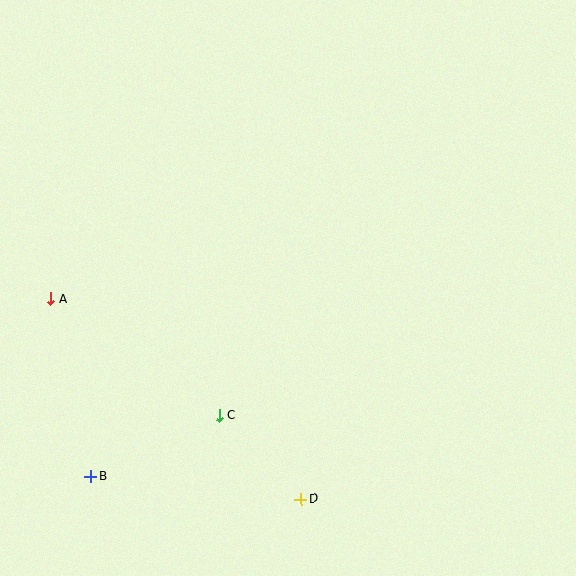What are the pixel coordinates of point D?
Point D is at (301, 499).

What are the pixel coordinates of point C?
Point C is at (219, 416).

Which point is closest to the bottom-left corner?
Point B is closest to the bottom-left corner.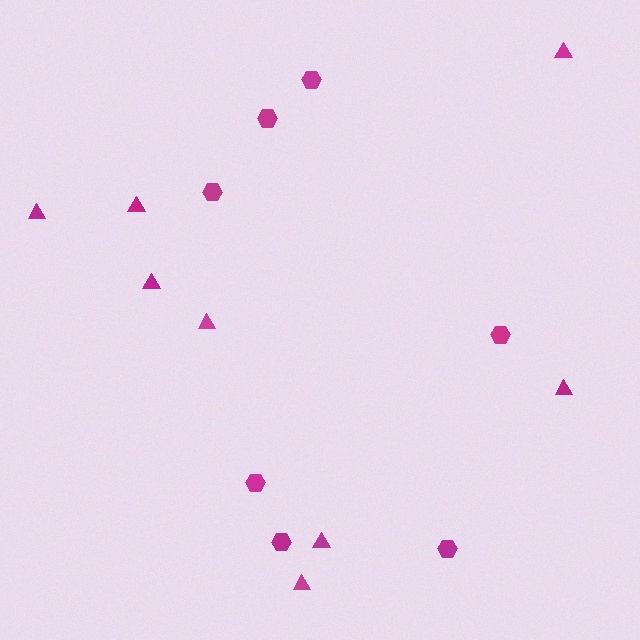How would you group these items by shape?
There are 2 groups: one group of triangles (8) and one group of hexagons (7).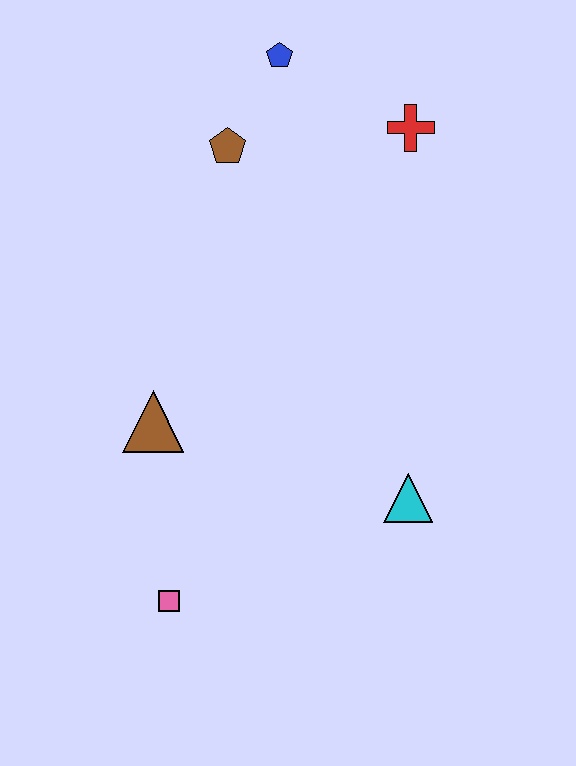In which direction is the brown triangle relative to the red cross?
The brown triangle is below the red cross.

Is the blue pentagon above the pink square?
Yes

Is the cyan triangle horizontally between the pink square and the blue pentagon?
No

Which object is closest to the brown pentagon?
The blue pentagon is closest to the brown pentagon.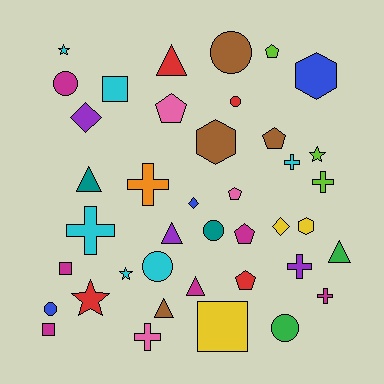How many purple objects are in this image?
There are 3 purple objects.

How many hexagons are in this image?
There are 3 hexagons.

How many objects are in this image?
There are 40 objects.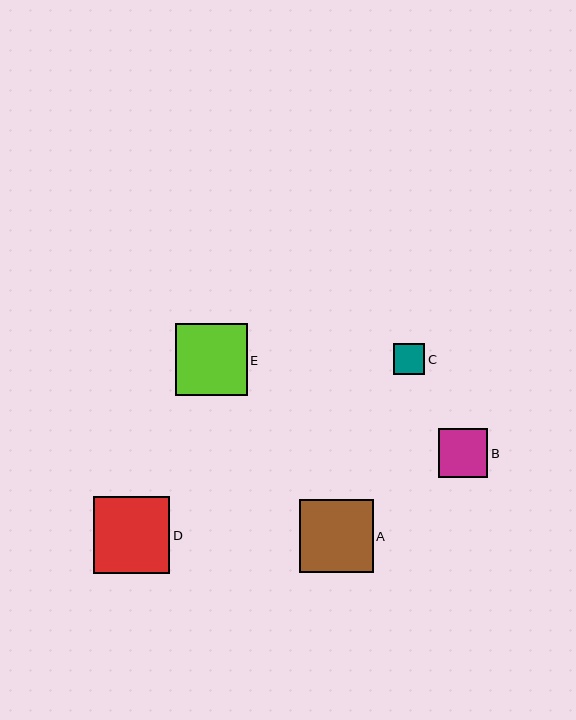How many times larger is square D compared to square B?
Square D is approximately 1.6 times the size of square B.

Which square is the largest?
Square D is the largest with a size of approximately 77 pixels.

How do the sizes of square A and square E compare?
Square A and square E are approximately the same size.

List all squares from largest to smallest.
From largest to smallest: D, A, E, B, C.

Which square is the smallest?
Square C is the smallest with a size of approximately 31 pixels.